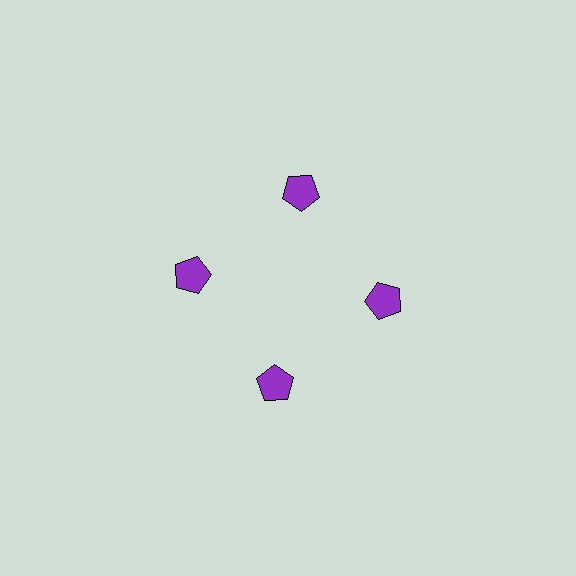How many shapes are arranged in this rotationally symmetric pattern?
There are 4 shapes, arranged in 4 groups of 1.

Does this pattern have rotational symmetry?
Yes, this pattern has 4-fold rotational symmetry. It looks the same after rotating 90 degrees around the center.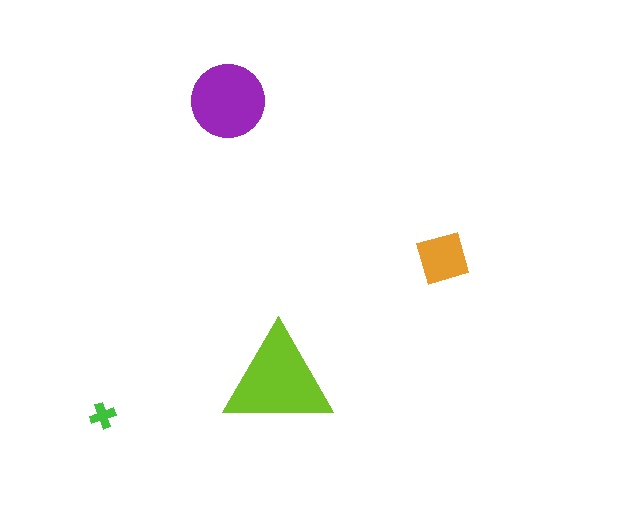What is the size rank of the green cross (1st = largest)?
4th.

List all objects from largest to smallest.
The lime triangle, the purple circle, the orange square, the green cross.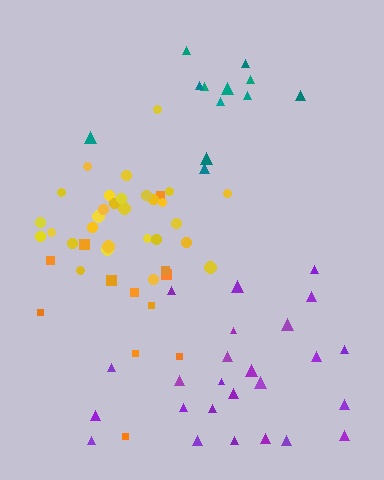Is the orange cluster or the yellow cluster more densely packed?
Yellow.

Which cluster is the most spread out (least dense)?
Orange.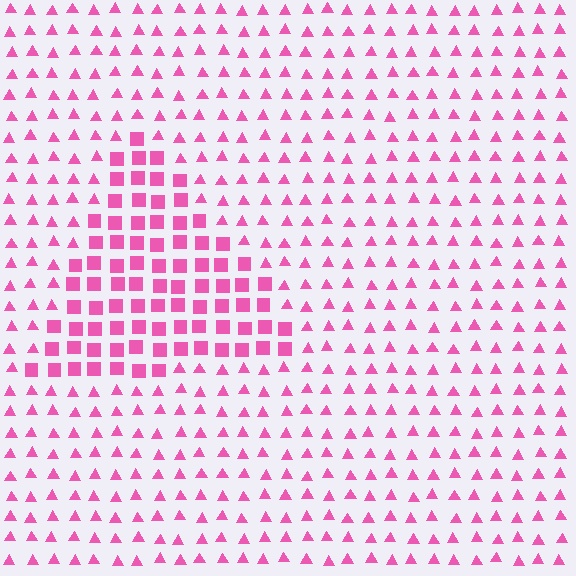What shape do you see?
I see a triangle.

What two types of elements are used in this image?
The image uses squares inside the triangle region and triangles outside it.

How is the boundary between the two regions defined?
The boundary is defined by a change in element shape: squares inside vs. triangles outside. All elements share the same color and spacing.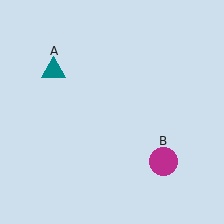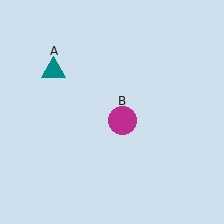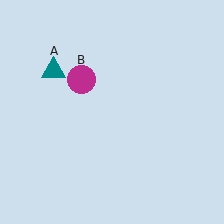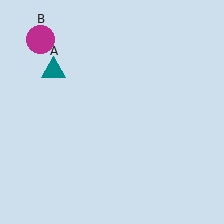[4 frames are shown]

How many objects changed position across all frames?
1 object changed position: magenta circle (object B).